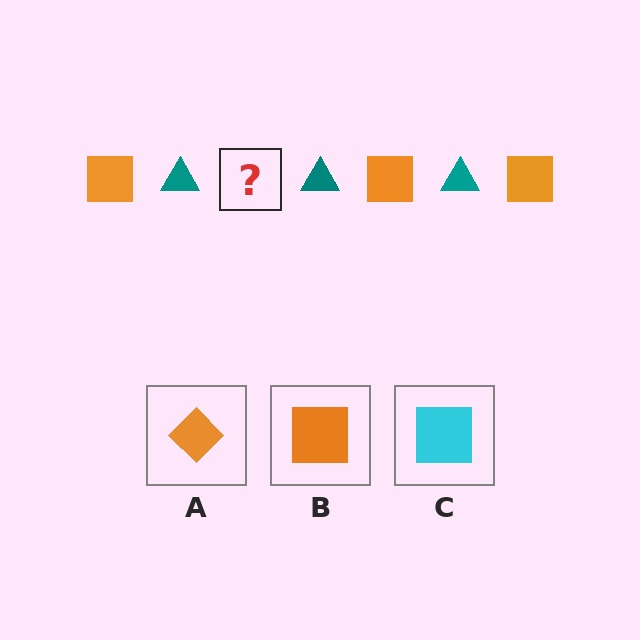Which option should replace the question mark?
Option B.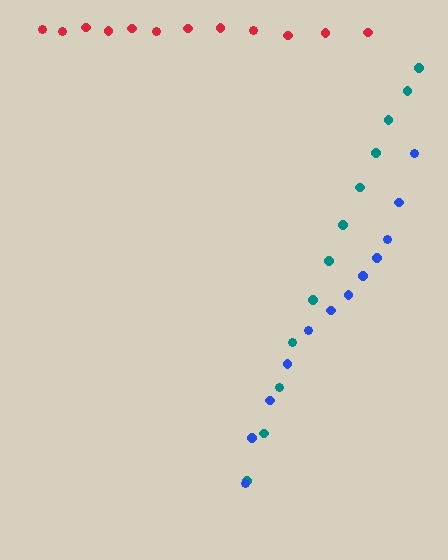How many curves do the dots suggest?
There are 3 distinct paths.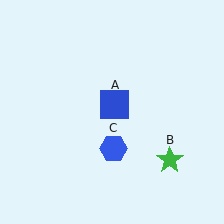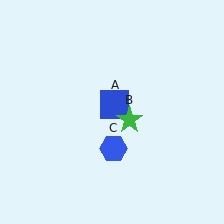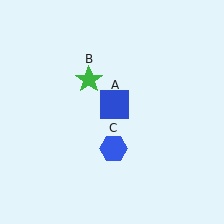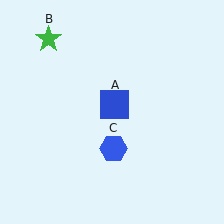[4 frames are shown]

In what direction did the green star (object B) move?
The green star (object B) moved up and to the left.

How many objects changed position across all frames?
1 object changed position: green star (object B).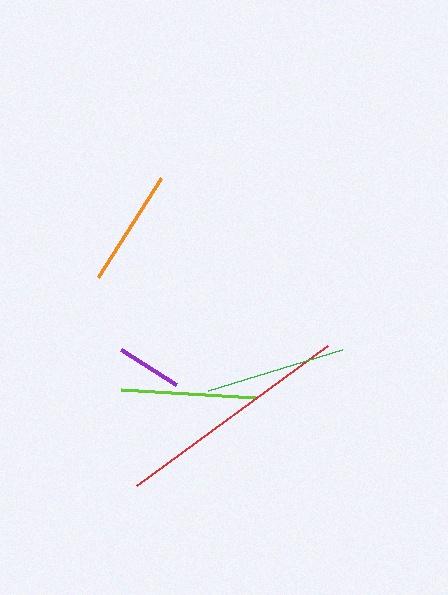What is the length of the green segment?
The green segment is approximately 140 pixels long.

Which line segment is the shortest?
The purple line is the shortest at approximately 65 pixels.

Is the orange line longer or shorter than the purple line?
The orange line is longer than the purple line.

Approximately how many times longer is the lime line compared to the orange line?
The lime line is approximately 1.1 times the length of the orange line.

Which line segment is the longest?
The red line is the longest at approximately 237 pixels.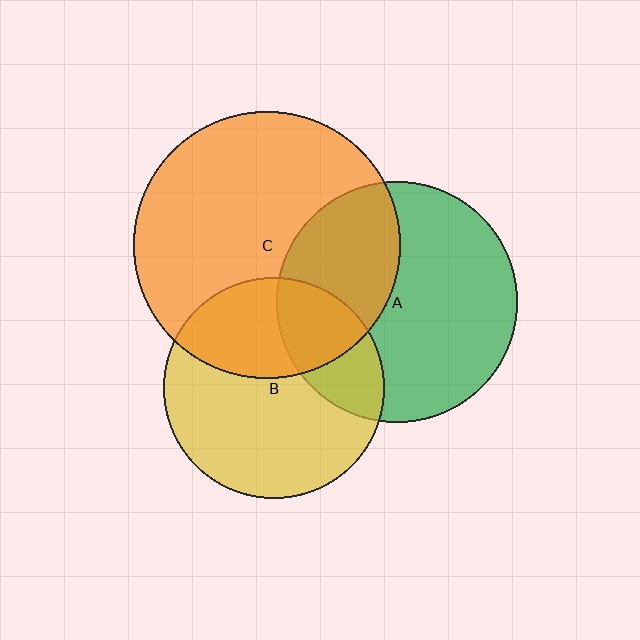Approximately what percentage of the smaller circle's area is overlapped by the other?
Approximately 35%.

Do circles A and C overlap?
Yes.